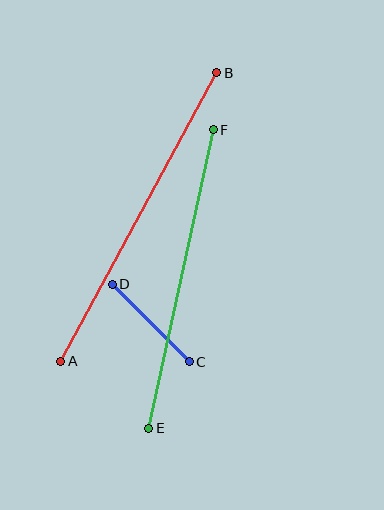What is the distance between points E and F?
The distance is approximately 305 pixels.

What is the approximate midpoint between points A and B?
The midpoint is at approximately (139, 217) pixels.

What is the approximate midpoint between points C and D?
The midpoint is at approximately (151, 323) pixels.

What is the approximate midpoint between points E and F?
The midpoint is at approximately (181, 279) pixels.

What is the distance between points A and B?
The distance is approximately 328 pixels.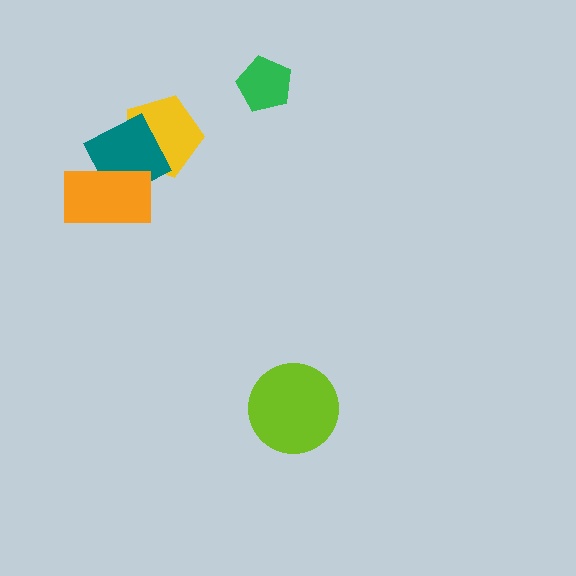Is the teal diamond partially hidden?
Yes, it is partially covered by another shape.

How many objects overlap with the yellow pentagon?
1 object overlaps with the yellow pentagon.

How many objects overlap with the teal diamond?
2 objects overlap with the teal diamond.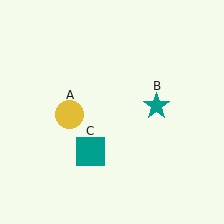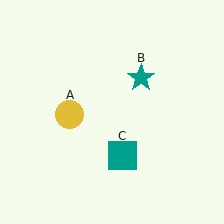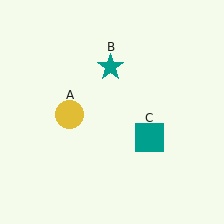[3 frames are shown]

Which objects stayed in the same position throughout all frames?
Yellow circle (object A) remained stationary.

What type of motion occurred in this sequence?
The teal star (object B), teal square (object C) rotated counterclockwise around the center of the scene.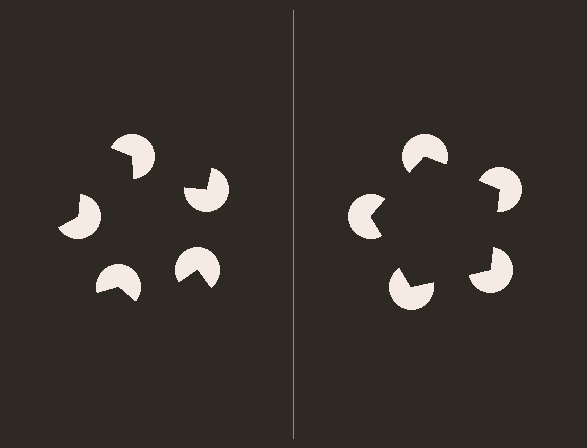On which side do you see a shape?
An illusory pentagon appears on the right side. On the left side the wedge cuts are rotated, so no coherent shape forms.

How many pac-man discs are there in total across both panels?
10 — 5 on each side.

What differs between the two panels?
The pac-man discs are positioned identically on both sides; only the wedge orientations differ. On the right they align to a pentagon; on the left they are misaligned.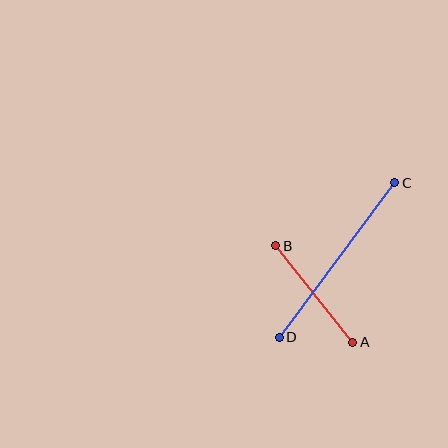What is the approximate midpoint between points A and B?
The midpoint is at approximately (314, 294) pixels.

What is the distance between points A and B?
The distance is approximately 124 pixels.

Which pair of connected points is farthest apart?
Points C and D are farthest apart.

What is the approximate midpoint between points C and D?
The midpoint is at approximately (337, 260) pixels.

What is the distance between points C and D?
The distance is approximately 193 pixels.